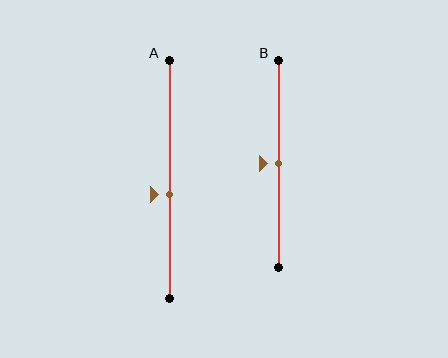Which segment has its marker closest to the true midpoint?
Segment B has its marker closest to the true midpoint.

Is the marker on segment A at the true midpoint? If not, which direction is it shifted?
No, the marker on segment A is shifted downward by about 6% of the segment length.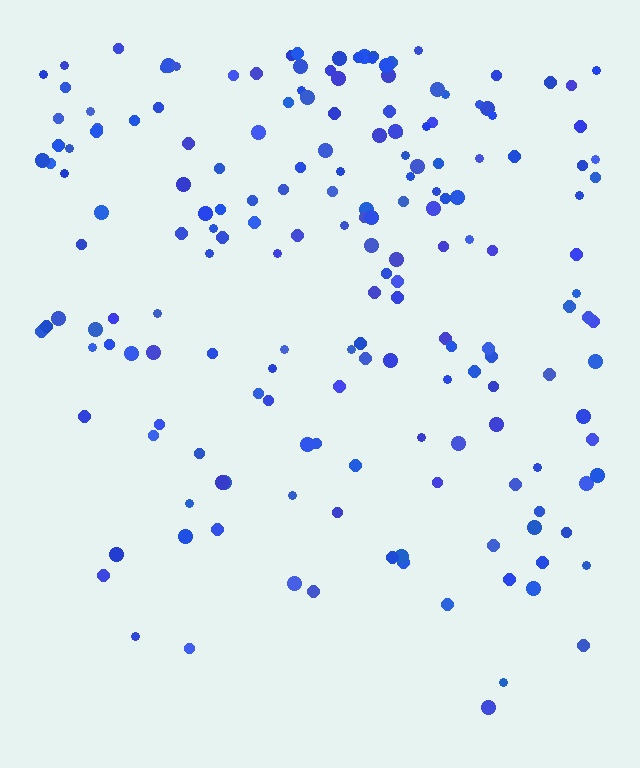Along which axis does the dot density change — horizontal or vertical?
Vertical.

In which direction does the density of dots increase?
From bottom to top, with the top side densest.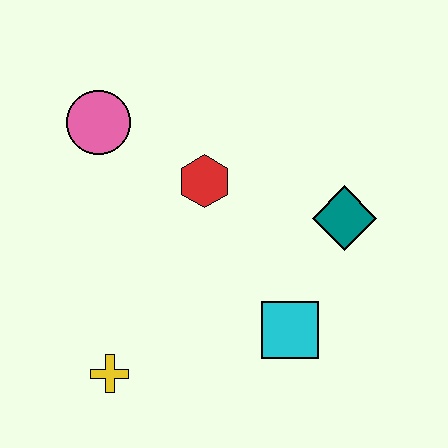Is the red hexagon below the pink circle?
Yes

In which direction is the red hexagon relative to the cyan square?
The red hexagon is above the cyan square.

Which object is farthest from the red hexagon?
The yellow cross is farthest from the red hexagon.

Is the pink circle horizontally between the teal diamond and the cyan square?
No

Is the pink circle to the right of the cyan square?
No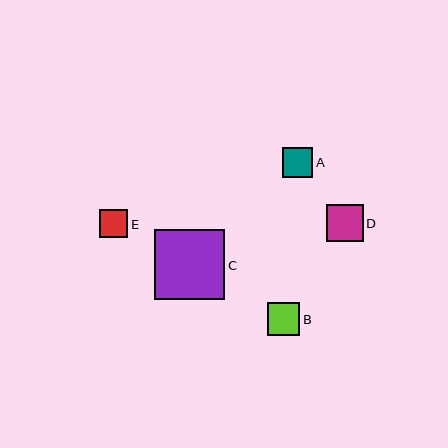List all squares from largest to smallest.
From largest to smallest: C, D, B, A, E.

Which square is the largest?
Square C is the largest with a size of approximately 70 pixels.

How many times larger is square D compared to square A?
Square D is approximately 1.2 times the size of square A.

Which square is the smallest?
Square E is the smallest with a size of approximately 28 pixels.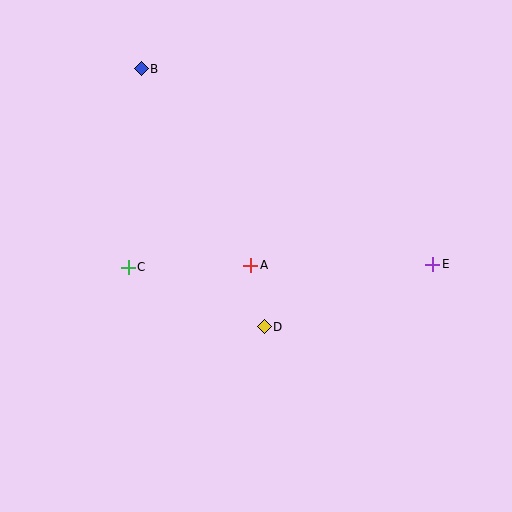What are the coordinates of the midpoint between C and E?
The midpoint between C and E is at (281, 266).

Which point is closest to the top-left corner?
Point B is closest to the top-left corner.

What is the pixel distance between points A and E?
The distance between A and E is 182 pixels.